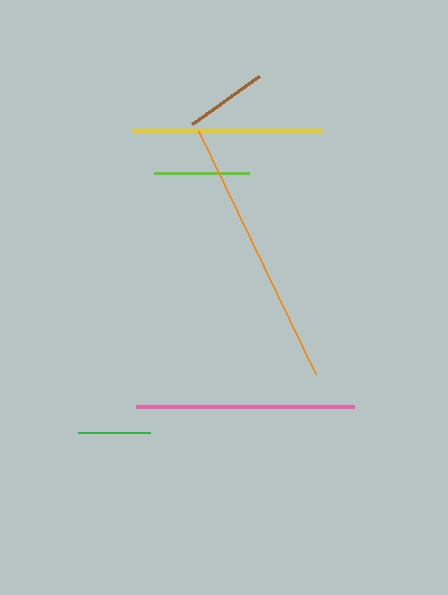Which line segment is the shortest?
The green line is the shortest at approximately 72 pixels.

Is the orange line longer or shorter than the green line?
The orange line is longer than the green line.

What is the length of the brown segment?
The brown segment is approximately 82 pixels long.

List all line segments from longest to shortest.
From longest to shortest: orange, pink, yellow, lime, brown, green.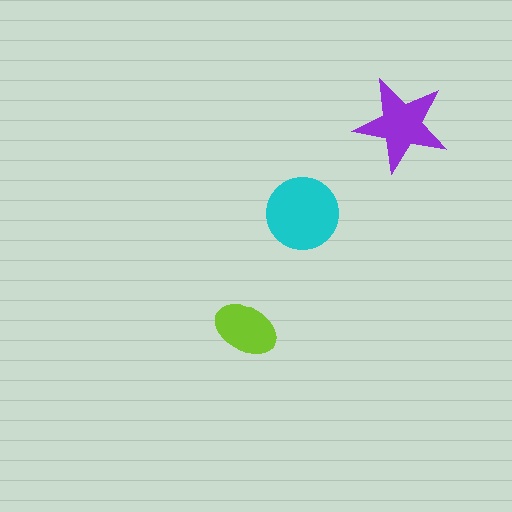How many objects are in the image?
There are 3 objects in the image.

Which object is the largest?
The cyan circle.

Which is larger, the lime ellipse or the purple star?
The purple star.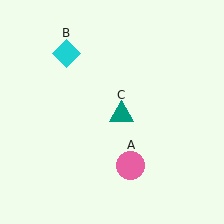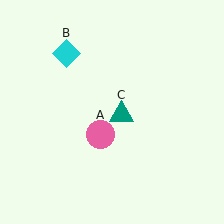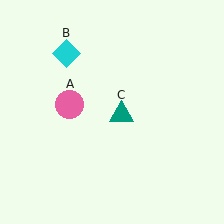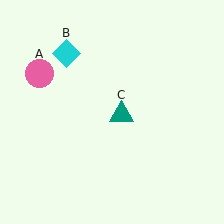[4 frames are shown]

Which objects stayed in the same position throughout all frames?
Cyan diamond (object B) and teal triangle (object C) remained stationary.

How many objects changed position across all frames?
1 object changed position: pink circle (object A).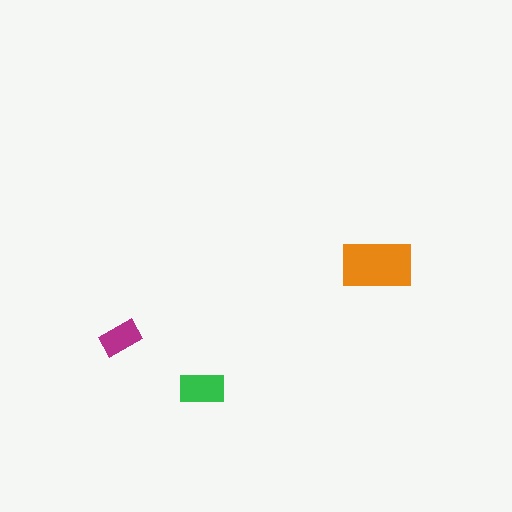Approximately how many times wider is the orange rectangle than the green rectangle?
About 1.5 times wider.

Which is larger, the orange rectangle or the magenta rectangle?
The orange one.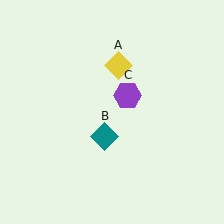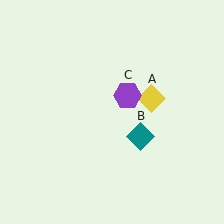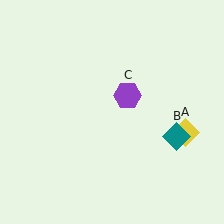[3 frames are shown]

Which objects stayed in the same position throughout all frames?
Purple hexagon (object C) remained stationary.